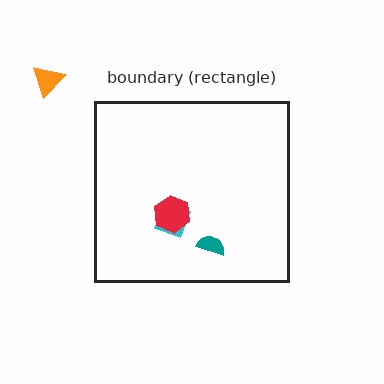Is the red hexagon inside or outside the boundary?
Inside.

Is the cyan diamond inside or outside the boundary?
Inside.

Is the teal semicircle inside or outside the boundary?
Inside.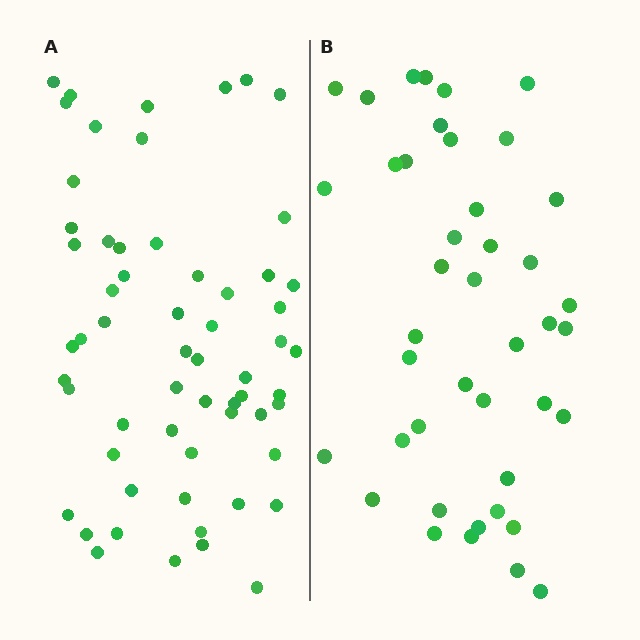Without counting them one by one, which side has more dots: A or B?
Region A (the left region) has more dots.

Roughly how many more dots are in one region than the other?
Region A has approximately 20 more dots than region B.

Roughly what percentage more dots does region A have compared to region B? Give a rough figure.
About 45% more.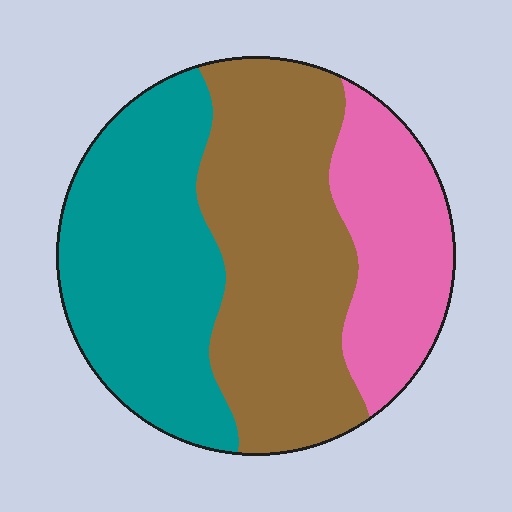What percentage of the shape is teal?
Teal covers about 35% of the shape.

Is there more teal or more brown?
Brown.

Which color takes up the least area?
Pink, at roughly 20%.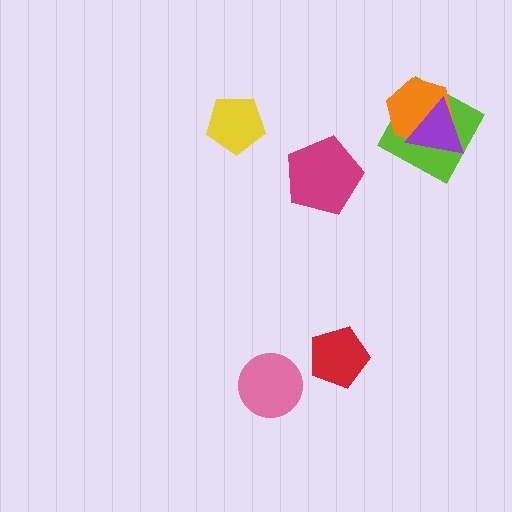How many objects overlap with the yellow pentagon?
0 objects overlap with the yellow pentagon.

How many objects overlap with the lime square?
2 objects overlap with the lime square.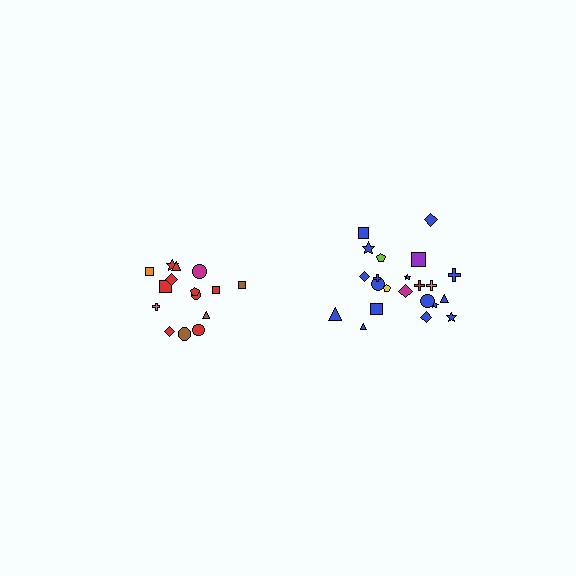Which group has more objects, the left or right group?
The right group.